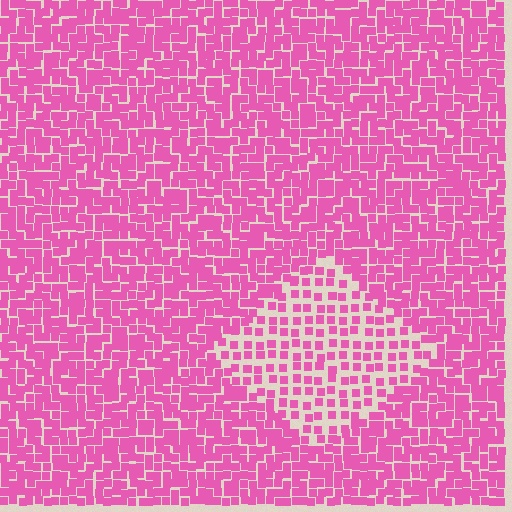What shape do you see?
I see a diamond.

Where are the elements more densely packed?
The elements are more densely packed outside the diamond boundary.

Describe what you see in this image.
The image contains small pink elements arranged at two different densities. A diamond-shaped region is visible where the elements are less densely packed than the surrounding area.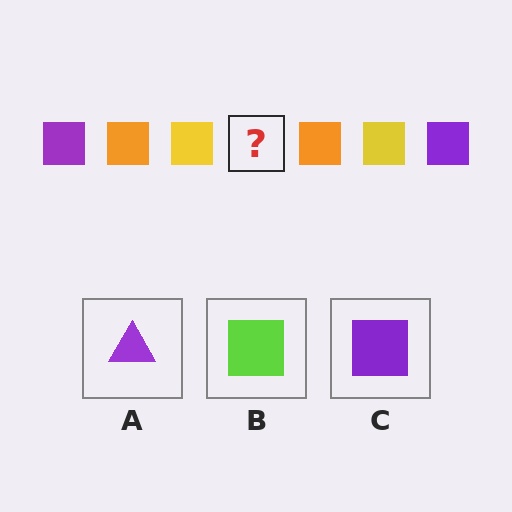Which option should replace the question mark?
Option C.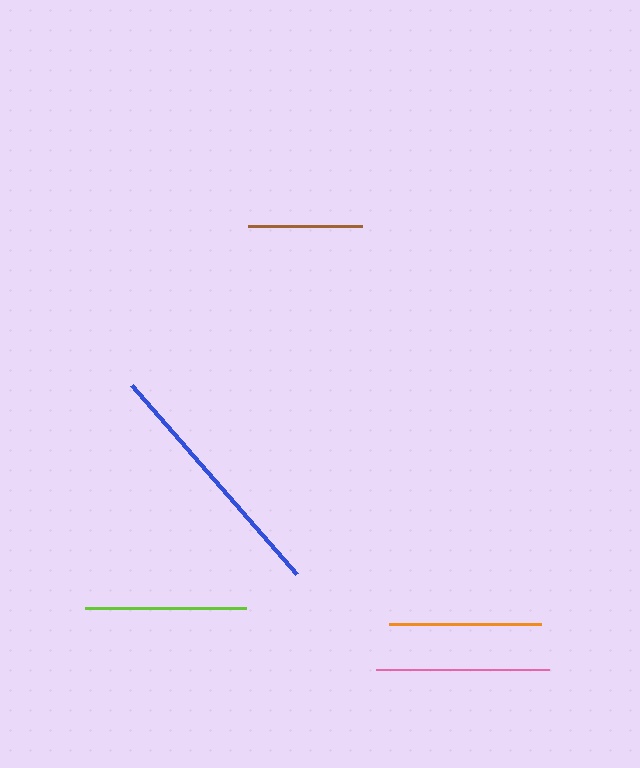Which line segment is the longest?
The blue line is the longest at approximately 251 pixels.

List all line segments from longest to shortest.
From longest to shortest: blue, pink, lime, orange, brown.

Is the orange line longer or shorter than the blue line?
The blue line is longer than the orange line.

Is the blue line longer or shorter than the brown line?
The blue line is longer than the brown line.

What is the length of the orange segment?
The orange segment is approximately 152 pixels long.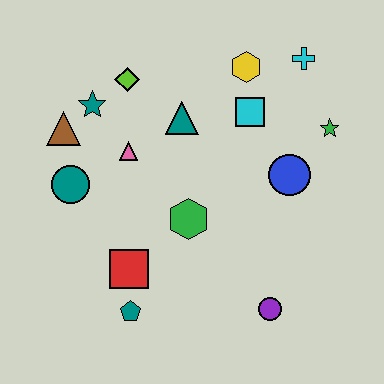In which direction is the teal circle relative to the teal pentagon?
The teal circle is above the teal pentagon.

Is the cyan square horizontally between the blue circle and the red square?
Yes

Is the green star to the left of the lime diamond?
No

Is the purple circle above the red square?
No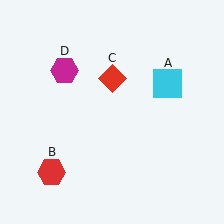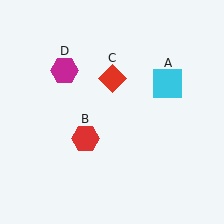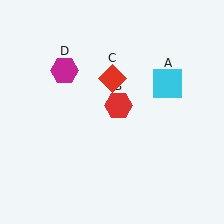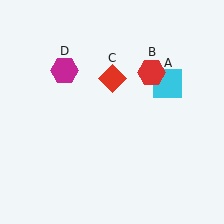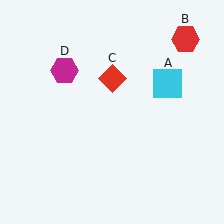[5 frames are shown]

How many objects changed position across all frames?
1 object changed position: red hexagon (object B).